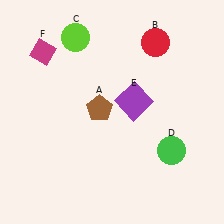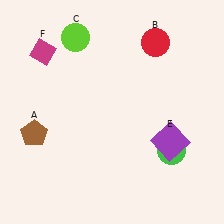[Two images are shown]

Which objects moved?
The objects that moved are: the brown pentagon (A), the purple square (E).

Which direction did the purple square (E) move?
The purple square (E) moved down.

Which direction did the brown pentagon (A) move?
The brown pentagon (A) moved left.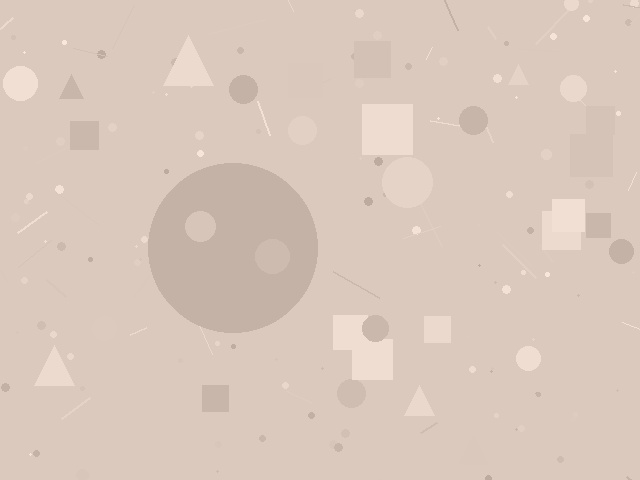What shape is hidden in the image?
A circle is hidden in the image.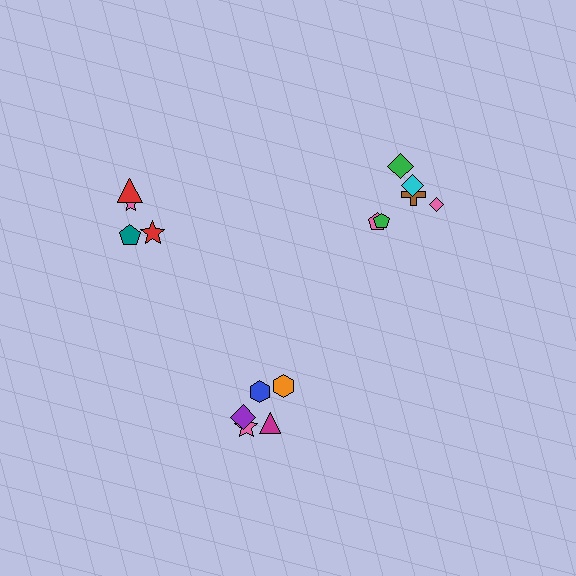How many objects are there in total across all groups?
There are 15 objects.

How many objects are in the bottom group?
There are 5 objects.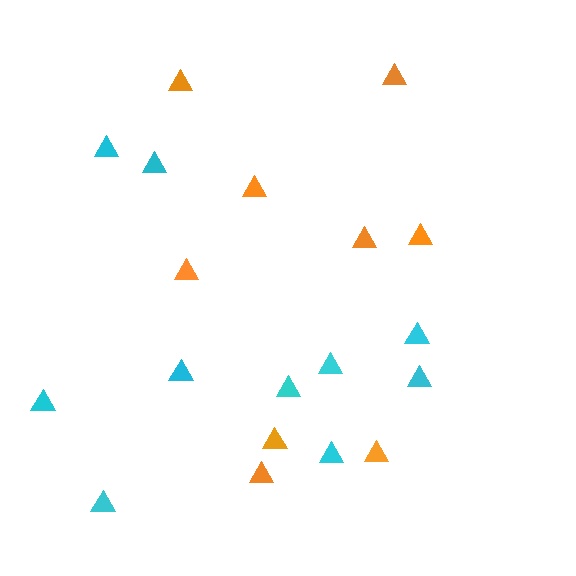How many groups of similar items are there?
There are 2 groups: one group of cyan triangles (10) and one group of orange triangles (9).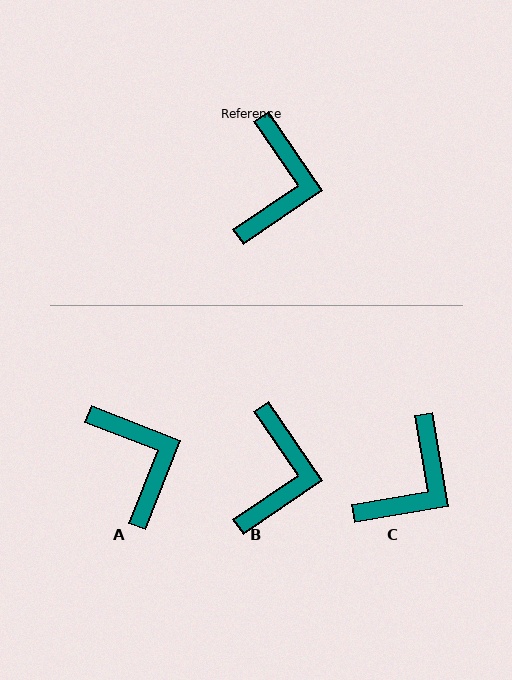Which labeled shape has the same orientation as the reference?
B.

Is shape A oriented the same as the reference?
No, it is off by about 34 degrees.